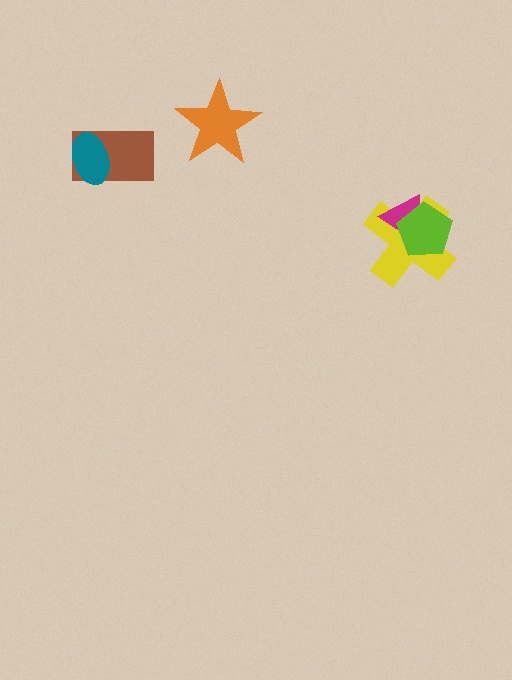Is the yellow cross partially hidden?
Yes, it is partially covered by another shape.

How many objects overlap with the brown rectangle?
1 object overlaps with the brown rectangle.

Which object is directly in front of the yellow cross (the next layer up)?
The magenta triangle is directly in front of the yellow cross.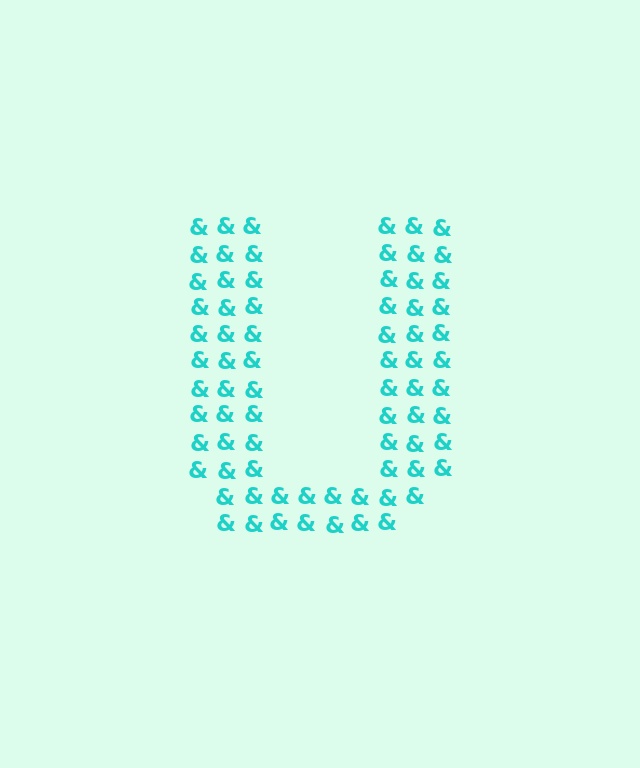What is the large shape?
The large shape is the letter U.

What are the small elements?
The small elements are ampersands.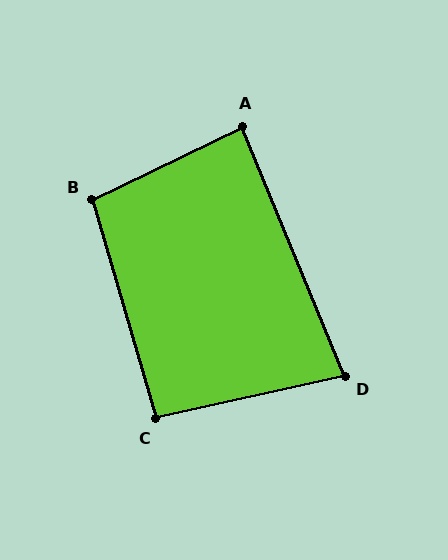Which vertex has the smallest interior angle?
D, at approximately 80 degrees.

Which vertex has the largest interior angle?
B, at approximately 100 degrees.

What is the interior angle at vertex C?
Approximately 94 degrees (approximately right).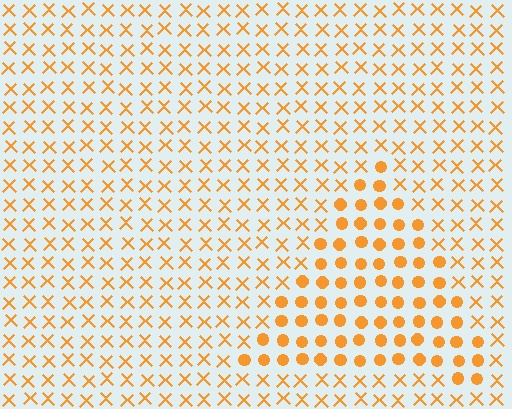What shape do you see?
I see a triangle.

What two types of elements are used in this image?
The image uses circles inside the triangle region and X marks outside it.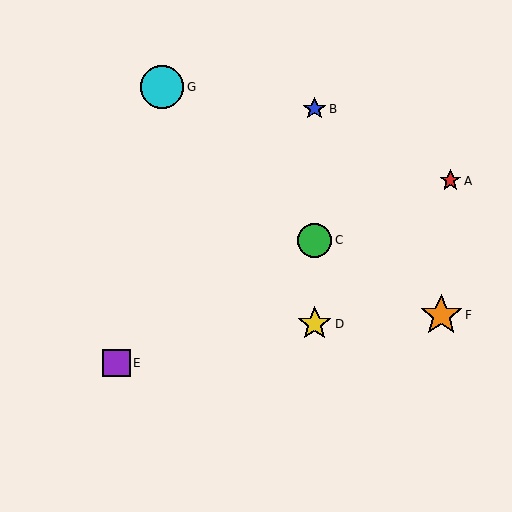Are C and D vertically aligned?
Yes, both are at x≈315.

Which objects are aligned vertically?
Objects B, C, D are aligned vertically.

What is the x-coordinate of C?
Object C is at x≈315.